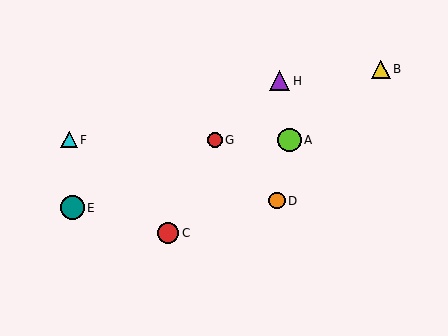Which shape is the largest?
The teal circle (labeled E) is the largest.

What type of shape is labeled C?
Shape C is a red circle.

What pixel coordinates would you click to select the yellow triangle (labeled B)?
Click at (381, 69) to select the yellow triangle B.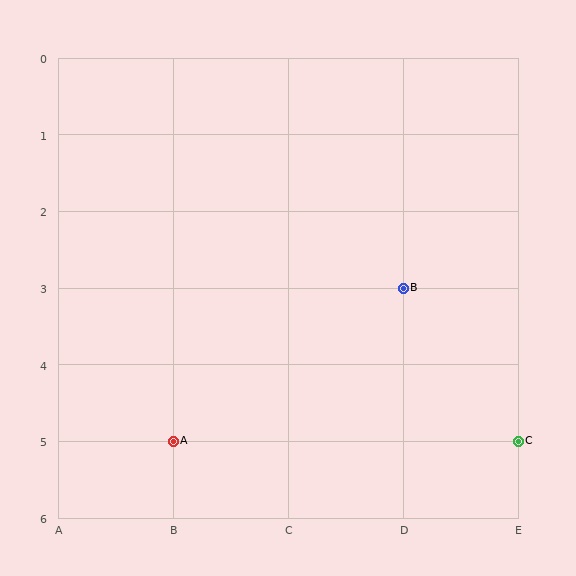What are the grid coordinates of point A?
Point A is at grid coordinates (B, 5).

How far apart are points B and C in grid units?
Points B and C are 1 column and 2 rows apart (about 2.2 grid units diagonally).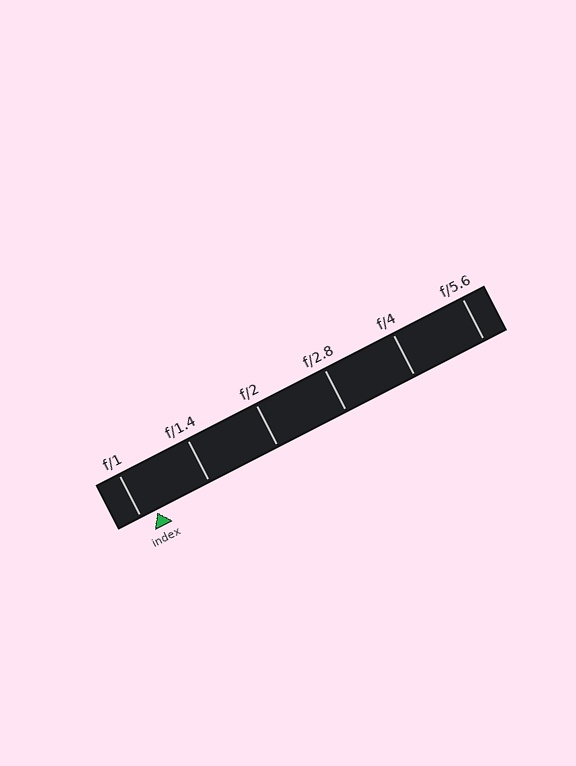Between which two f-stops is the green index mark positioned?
The index mark is between f/1 and f/1.4.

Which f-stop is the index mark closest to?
The index mark is closest to f/1.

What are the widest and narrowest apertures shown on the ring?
The widest aperture shown is f/1 and the narrowest is f/5.6.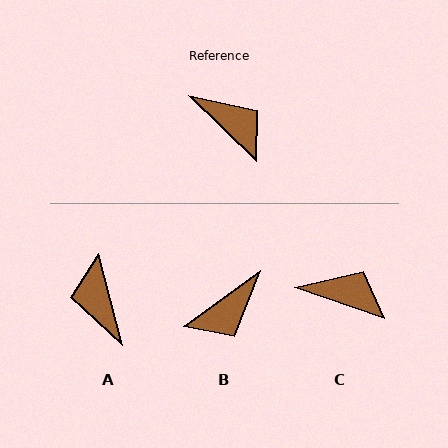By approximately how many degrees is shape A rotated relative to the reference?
Approximately 149 degrees counter-clockwise.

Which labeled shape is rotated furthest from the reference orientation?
A, about 149 degrees away.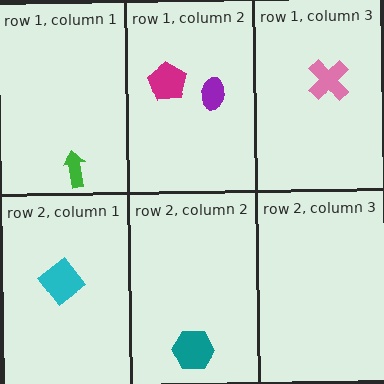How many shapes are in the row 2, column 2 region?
1.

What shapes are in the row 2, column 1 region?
The cyan diamond.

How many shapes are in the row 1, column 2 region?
2.